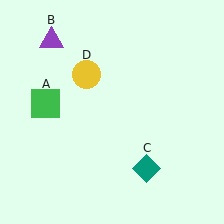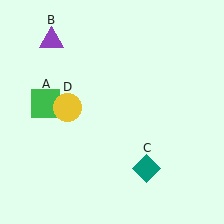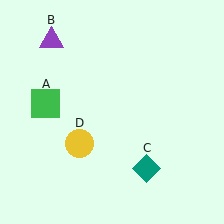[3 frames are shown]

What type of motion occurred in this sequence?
The yellow circle (object D) rotated counterclockwise around the center of the scene.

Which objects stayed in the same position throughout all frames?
Green square (object A) and purple triangle (object B) and teal diamond (object C) remained stationary.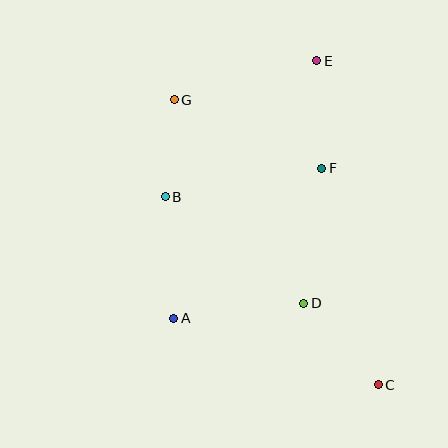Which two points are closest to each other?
Points B and G are closest to each other.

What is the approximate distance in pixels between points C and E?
The distance between C and E is approximately 330 pixels.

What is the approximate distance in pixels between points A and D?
The distance between A and D is approximately 131 pixels.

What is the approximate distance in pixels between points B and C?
The distance between B and C is approximately 284 pixels.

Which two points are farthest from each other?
Points C and G are farthest from each other.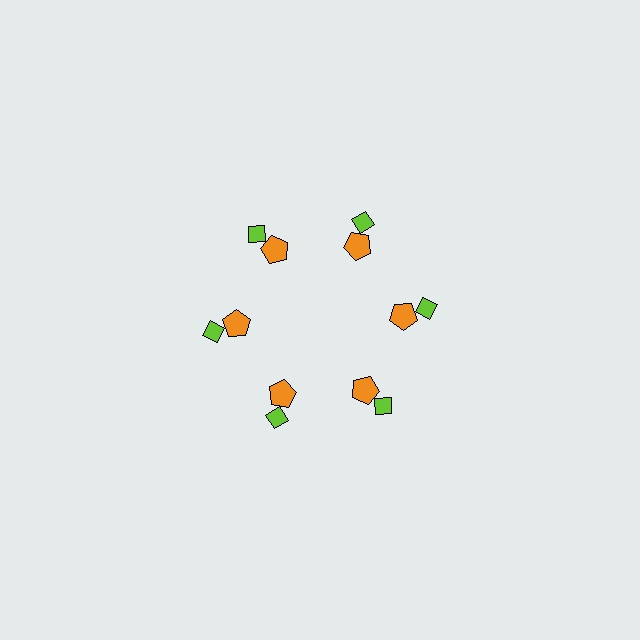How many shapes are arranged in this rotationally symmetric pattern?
There are 12 shapes, arranged in 6 groups of 2.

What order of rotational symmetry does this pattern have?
This pattern has 6-fold rotational symmetry.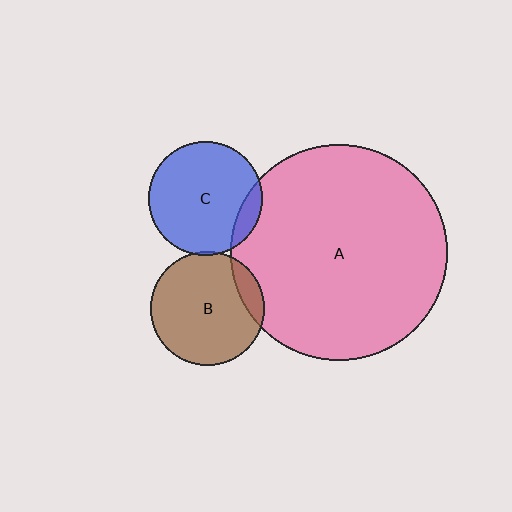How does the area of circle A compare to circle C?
Approximately 3.6 times.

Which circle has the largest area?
Circle A (pink).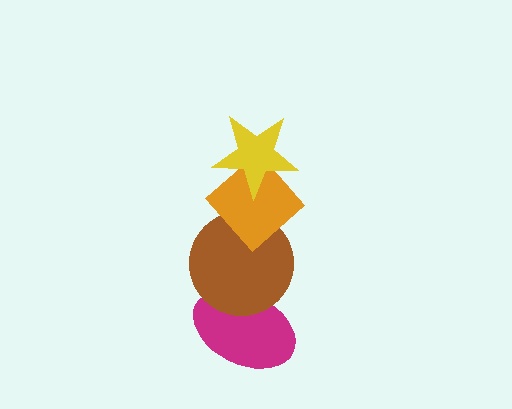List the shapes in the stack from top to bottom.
From top to bottom: the yellow star, the orange diamond, the brown circle, the magenta ellipse.